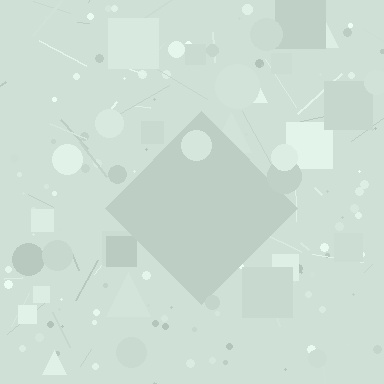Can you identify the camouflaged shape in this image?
The camouflaged shape is a diamond.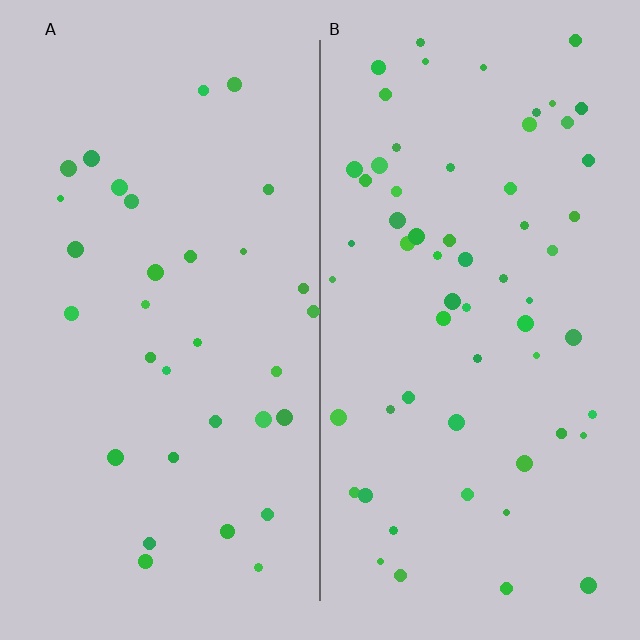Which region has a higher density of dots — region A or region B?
B (the right).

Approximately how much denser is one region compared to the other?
Approximately 1.9× — region B over region A.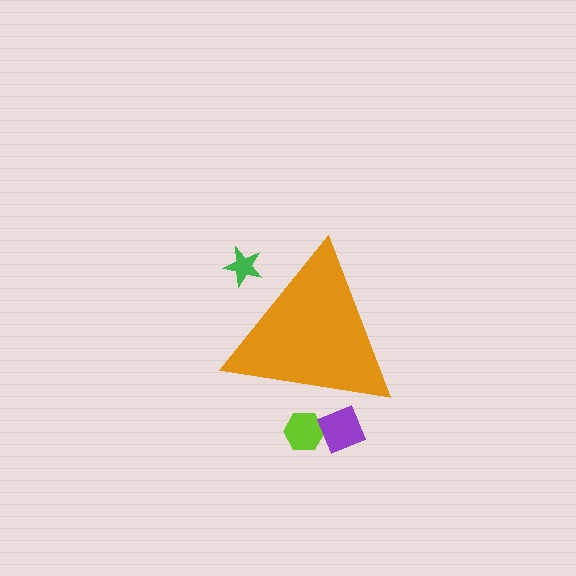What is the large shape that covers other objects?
An orange triangle.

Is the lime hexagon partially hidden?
Yes, the lime hexagon is partially hidden behind the orange triangle.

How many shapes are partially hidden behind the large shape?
3 shapes are partially hidden.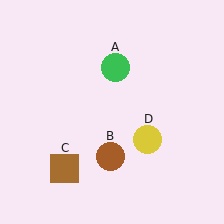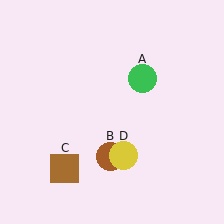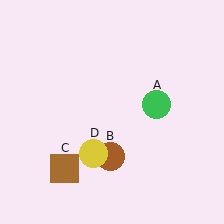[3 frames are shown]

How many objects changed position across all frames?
2 objects changed position: green circle (object A), yellow circle (object D).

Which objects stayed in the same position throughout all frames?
Brown circle (object B) and brown square (object C) remained stationary.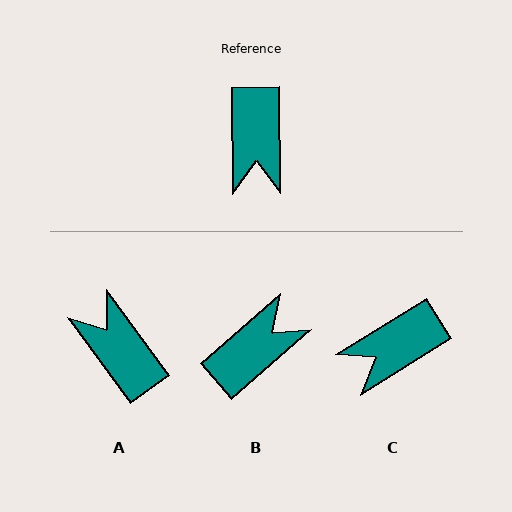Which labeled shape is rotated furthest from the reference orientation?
A, about 145 degrees away.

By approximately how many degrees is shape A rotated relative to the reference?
Approximately 145 degrees clockwise.